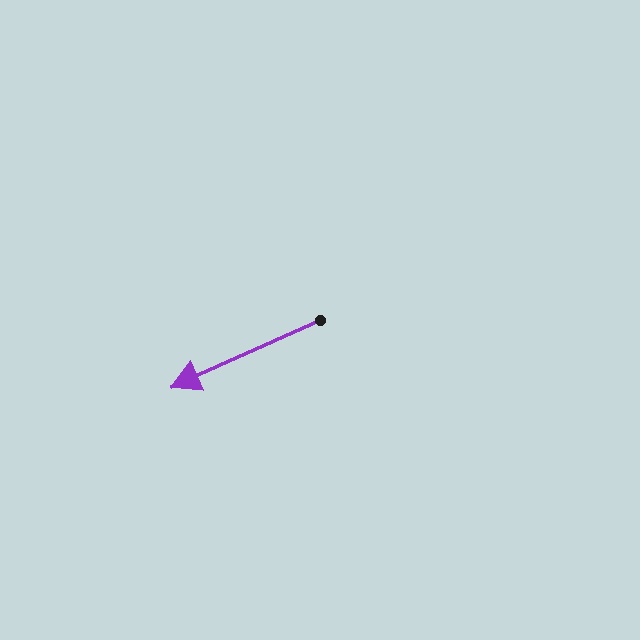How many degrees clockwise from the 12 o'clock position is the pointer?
Approximately 246 degrees.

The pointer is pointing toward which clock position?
Roughly 8 o'clock.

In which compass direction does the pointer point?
Southwest.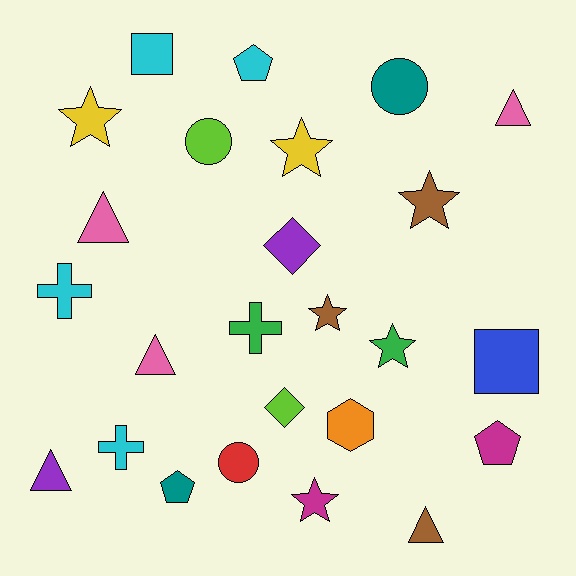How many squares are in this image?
There are 2 squares.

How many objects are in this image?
There are 25 objects.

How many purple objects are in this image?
There are 2 purple objects.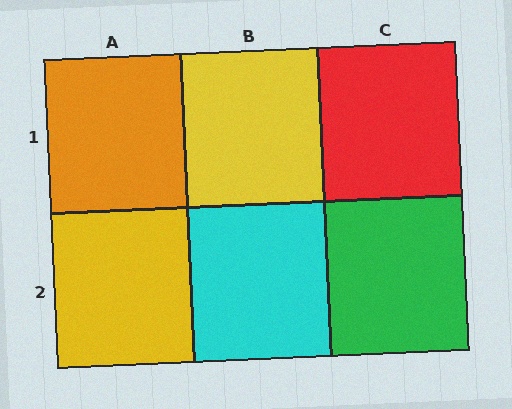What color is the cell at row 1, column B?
Yellow.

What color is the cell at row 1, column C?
Red.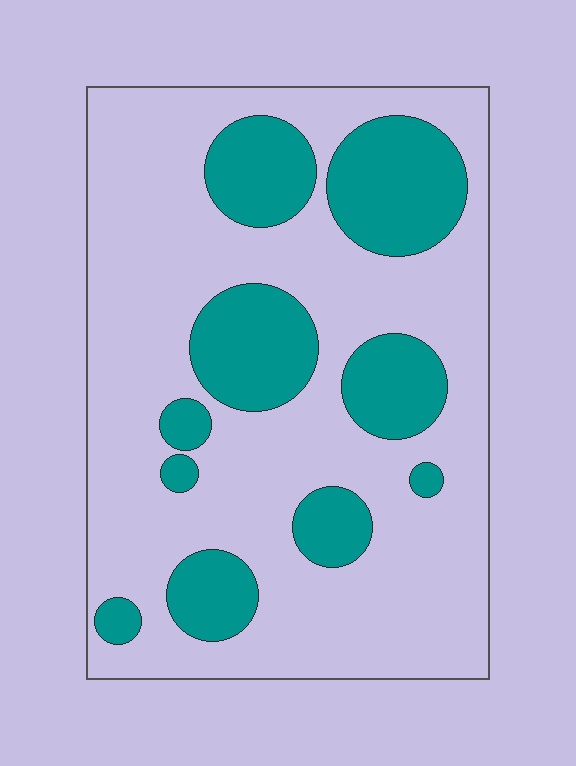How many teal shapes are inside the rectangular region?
10.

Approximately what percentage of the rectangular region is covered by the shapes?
Approximately 30%.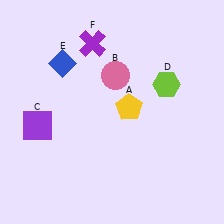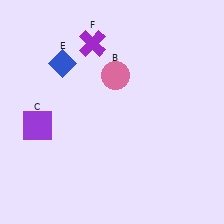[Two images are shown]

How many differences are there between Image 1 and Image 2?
There are 2 differences between the two images.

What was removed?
The yellow pentagon (A), the lime hexagon (D) were removed in Image 2.